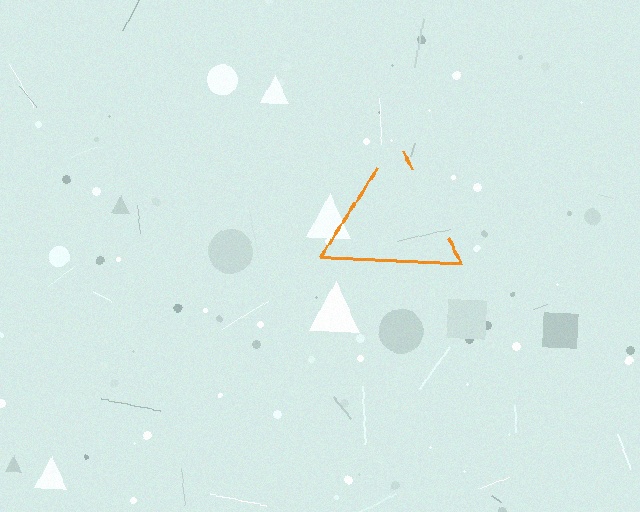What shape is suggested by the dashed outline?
The dashed outline suggests a triangle.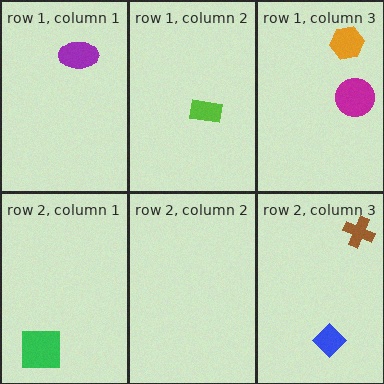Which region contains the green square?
The row 2, column 1 region.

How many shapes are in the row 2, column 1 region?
1.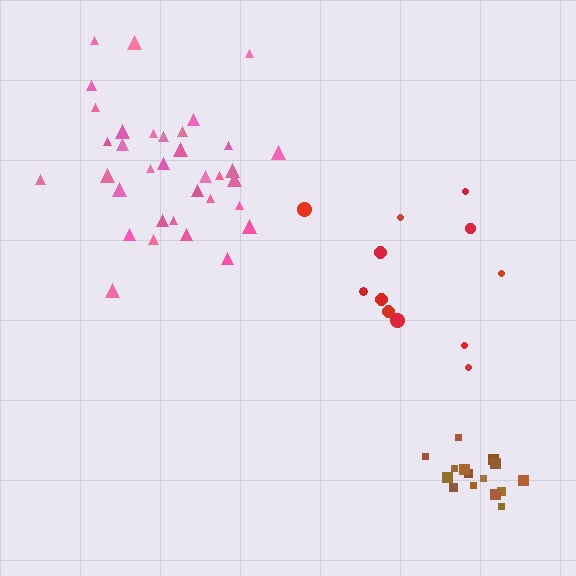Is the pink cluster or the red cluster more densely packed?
Pink.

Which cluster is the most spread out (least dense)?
Red.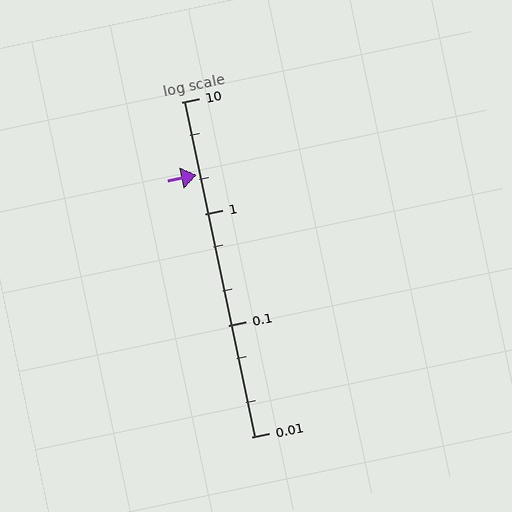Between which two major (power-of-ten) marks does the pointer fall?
The pointer is between 1 and 10.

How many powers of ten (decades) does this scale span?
The scale spans 3 decades, from 0.01 to 10.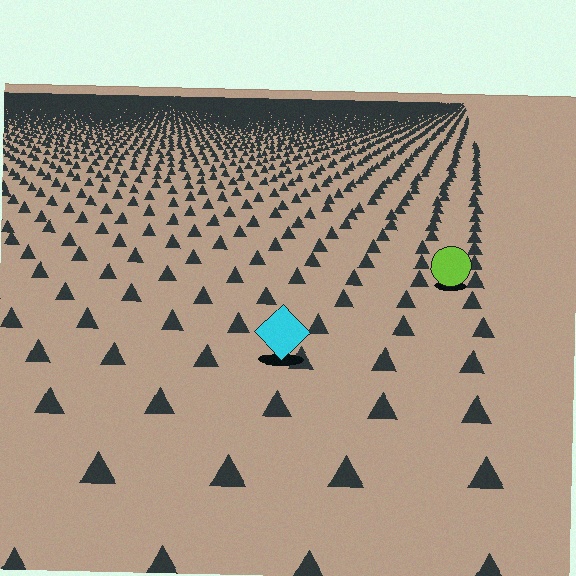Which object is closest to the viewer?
The cyan diamond is closest. The texture marks near it are larger and more spread out.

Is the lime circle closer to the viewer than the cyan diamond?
No. The cyan diamond is closer — you can tell from the texture gradient: the ground texture is coarser near it.